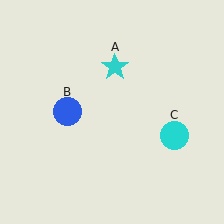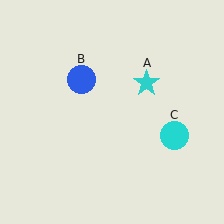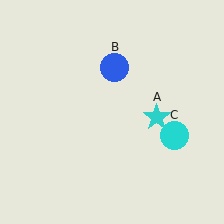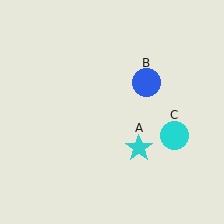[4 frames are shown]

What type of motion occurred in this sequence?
The cyan star (object A), blue circle (object B) rotated clockwise around the center of the scene.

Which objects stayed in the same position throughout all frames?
Cyan circle (object C) remained stationary.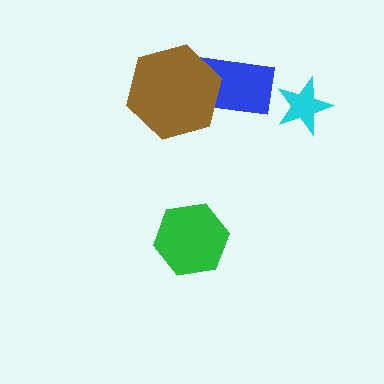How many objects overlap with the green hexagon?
0 objects overlap with the green hexagon.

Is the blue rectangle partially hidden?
Yes, it is partially covered by another shape.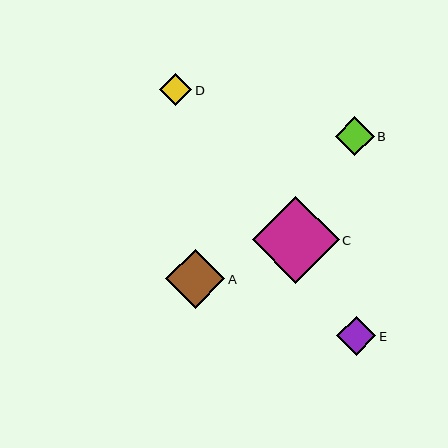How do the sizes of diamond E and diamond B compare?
Diamond E and diamond B are approximately the same size.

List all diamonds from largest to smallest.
From largest to smallest: C, A, E, B, D.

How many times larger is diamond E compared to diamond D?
Diamond E is approximately 1.2 times the size of diamond D.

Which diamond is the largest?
Diamond C is the largest with a size of approximately 87 pixels.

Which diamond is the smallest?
Diamond D is the smallest with a size of approximately 32 pixels.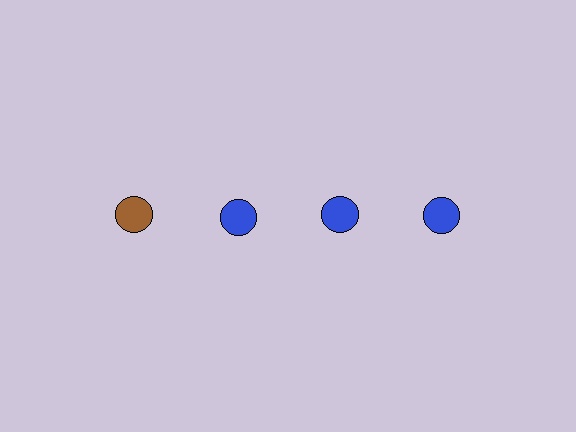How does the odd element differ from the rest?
It has a different color: brown instead of blue.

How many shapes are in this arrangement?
There are 4 shapes arranged in a grid pattern.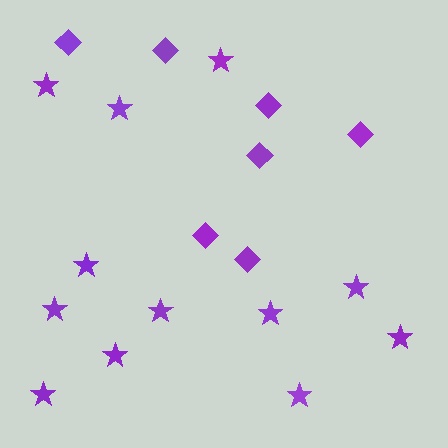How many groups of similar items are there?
There are 2 groups: one group of diamonds (7) and one group of stars (12).